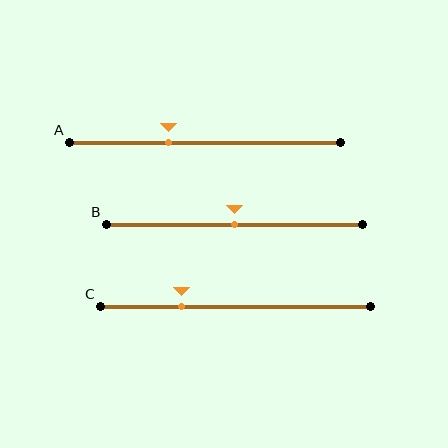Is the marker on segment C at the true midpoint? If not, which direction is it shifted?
No, the marker on segment C is shifted to the left by about 20% of the segment length.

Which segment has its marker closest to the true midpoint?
Segment B has its marker closest to the true midpoint.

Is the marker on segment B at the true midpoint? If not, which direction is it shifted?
Yes, the marker on segment B is at the true midpoint.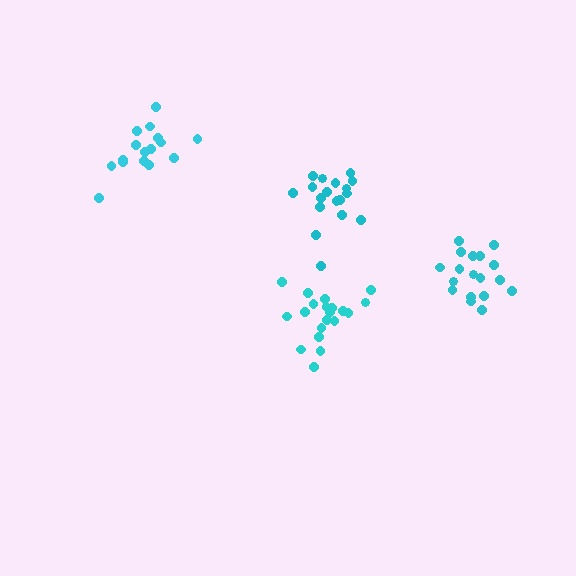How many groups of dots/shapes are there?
There are 4 groups.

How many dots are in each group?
Group 1: 18 dots, Group 2: 18 dots, Group 3: 16 dots, Group 4: 20 dots (72 total).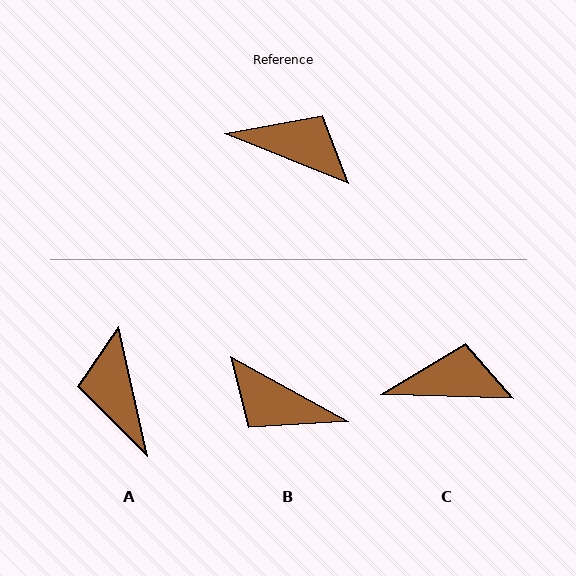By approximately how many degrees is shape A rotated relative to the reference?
Approximately 124 degrees counter-clockwise.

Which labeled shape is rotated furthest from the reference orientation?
B, about 173 degrees away.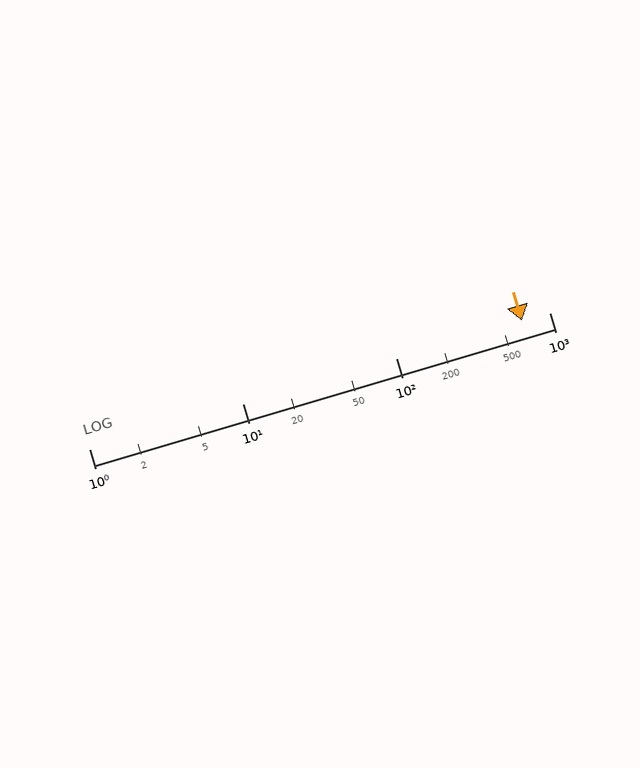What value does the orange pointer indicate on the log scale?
The pointer indicates approximately 660.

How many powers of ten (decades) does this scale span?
The scale spans 3 decades, from 1 to 1000.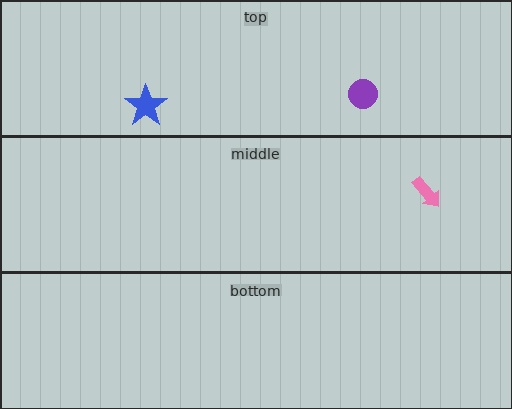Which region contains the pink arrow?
The middle region.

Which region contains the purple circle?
The top region.